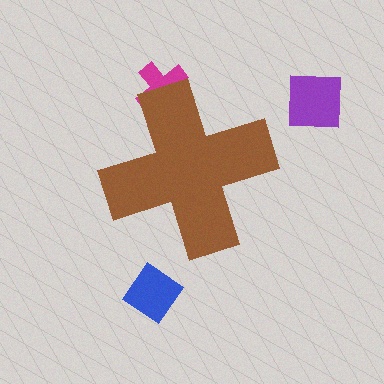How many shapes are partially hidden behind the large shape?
1 shape is partially hidden.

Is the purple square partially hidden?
No, the purple square is fully visible.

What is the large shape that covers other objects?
A brown cross.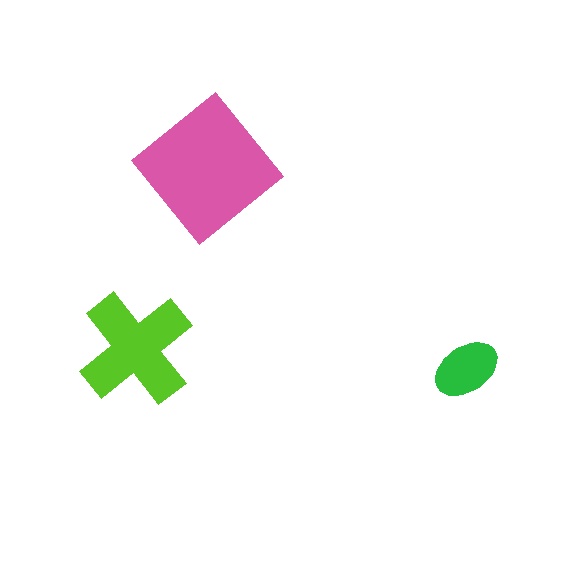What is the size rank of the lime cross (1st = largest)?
2nd.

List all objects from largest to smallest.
The pink diamond, the lime cross, the green ellipse.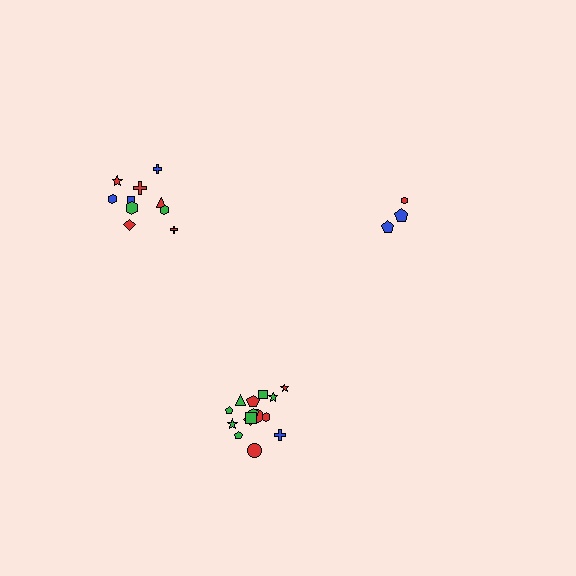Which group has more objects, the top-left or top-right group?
The top-left group.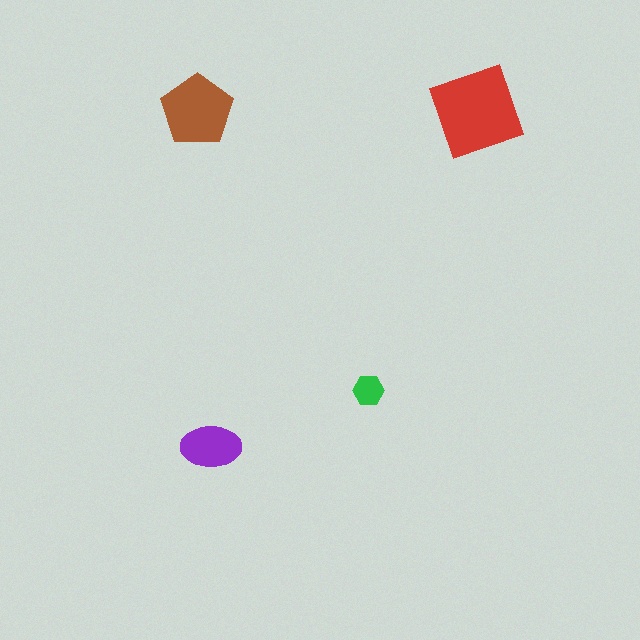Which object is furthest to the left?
The brown pentagon is leftmost.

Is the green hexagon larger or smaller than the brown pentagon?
Smaller.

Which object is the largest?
The red square.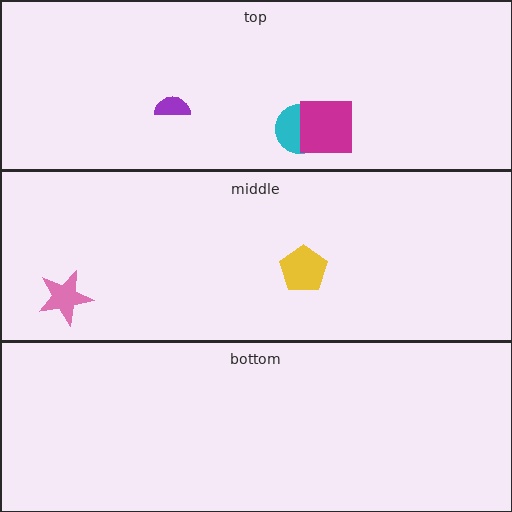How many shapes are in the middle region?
2.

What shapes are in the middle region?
The yellow pentagon, the pink star.